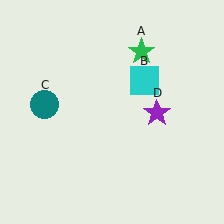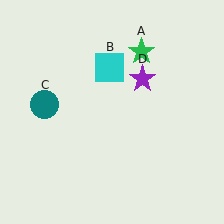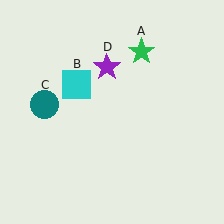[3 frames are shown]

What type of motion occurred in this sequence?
The cyan square (object B), purple star (object D) rotated counterclockwise around the center of the scene.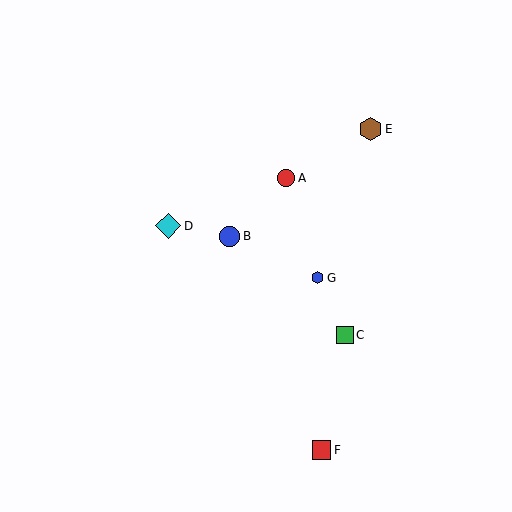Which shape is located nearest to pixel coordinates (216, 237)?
The blue circle (labeled B) at (230, 236) is nearest to that location.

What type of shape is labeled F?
Shape F is a red square.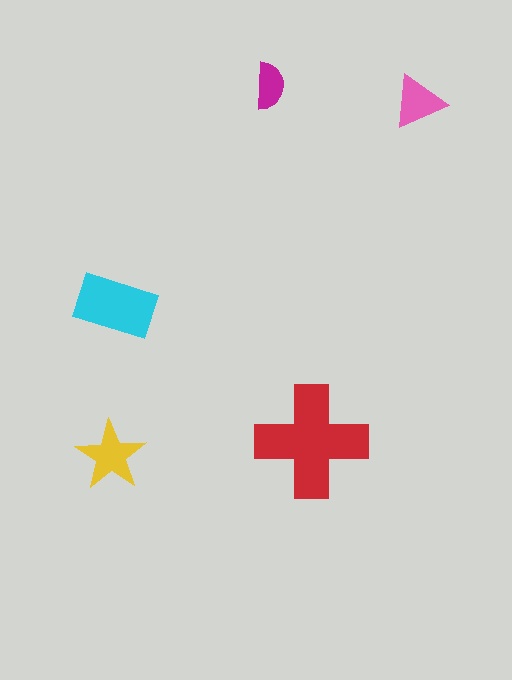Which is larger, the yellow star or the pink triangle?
The yellow star.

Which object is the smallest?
The magenta semicircle.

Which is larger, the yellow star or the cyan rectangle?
The cyan rectangle.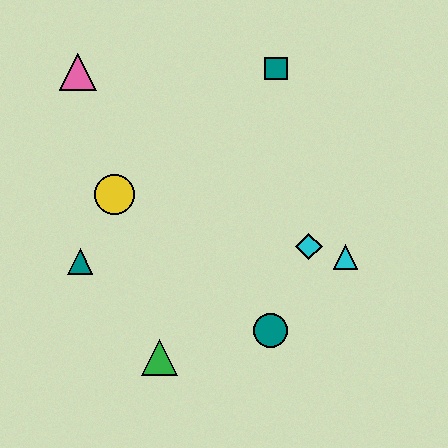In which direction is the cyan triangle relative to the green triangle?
The cyan triangle is to the right of the green triangle.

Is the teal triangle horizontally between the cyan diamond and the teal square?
No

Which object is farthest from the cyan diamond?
The pink triangle is farthest from the cyan diamond.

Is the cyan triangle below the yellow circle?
Yes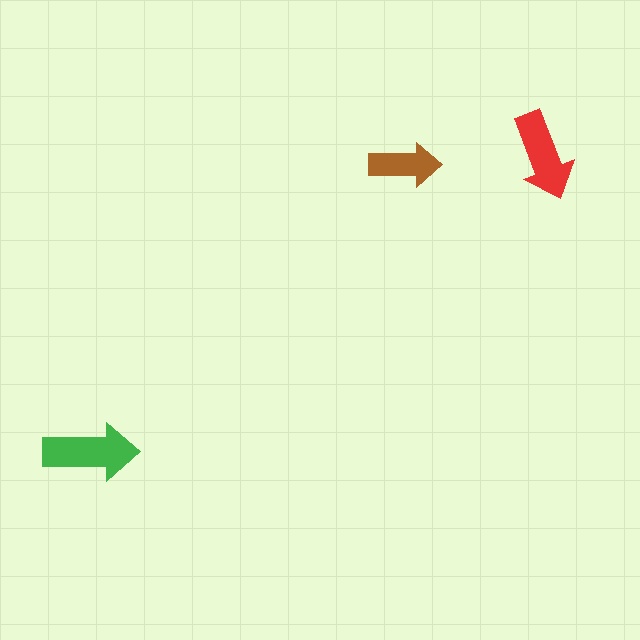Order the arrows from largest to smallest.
the green one, the red one, the brown one.